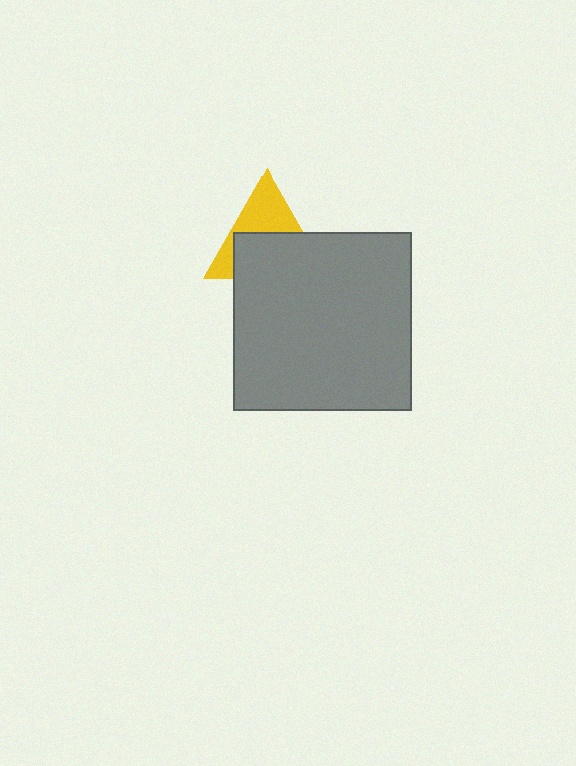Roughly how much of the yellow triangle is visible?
A small part of it is visible (roughly 44%).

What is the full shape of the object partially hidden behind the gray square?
The partially hidden object is a yellow triangle.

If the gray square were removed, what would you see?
You would see the complete yellow triangle.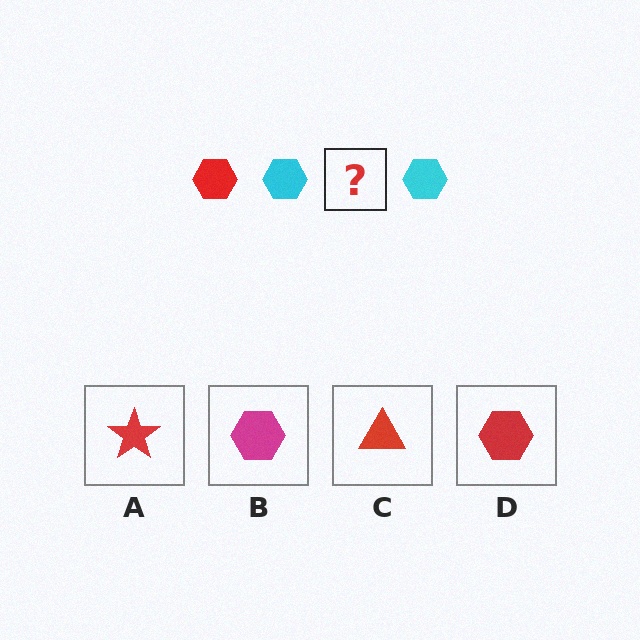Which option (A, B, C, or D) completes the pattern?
D.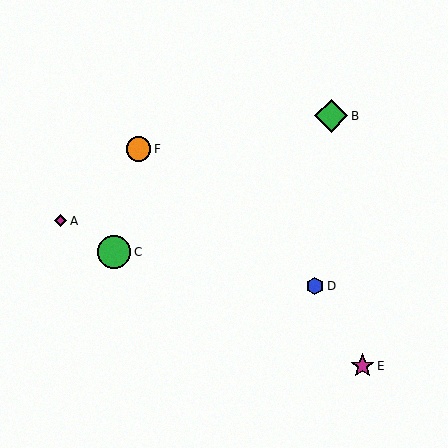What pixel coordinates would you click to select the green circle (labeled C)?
Click at (114, 252) to select the green circle C.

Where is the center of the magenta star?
The center of the magenta star is at (363, 366).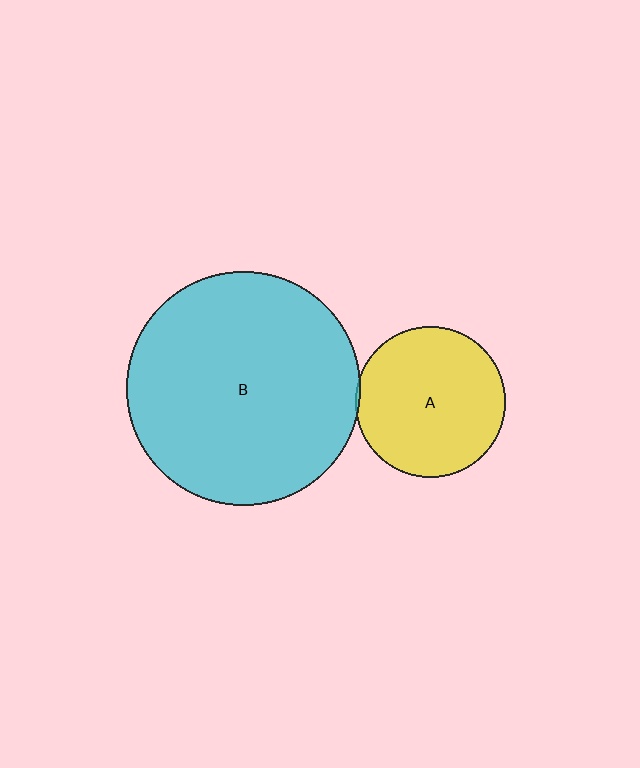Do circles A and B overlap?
Yes.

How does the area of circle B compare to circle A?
Approximately 2.4 times.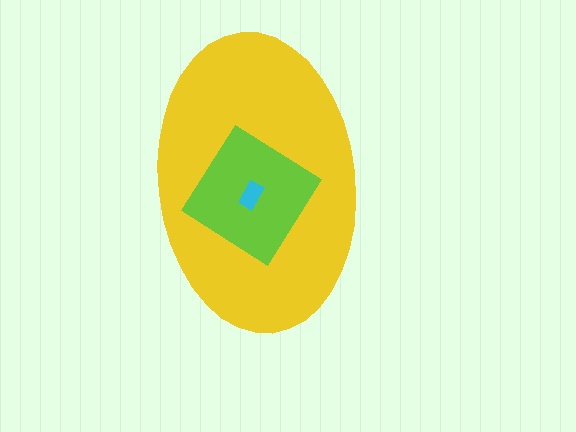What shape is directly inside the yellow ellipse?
The lime diamond.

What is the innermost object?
The cyan rectangle.